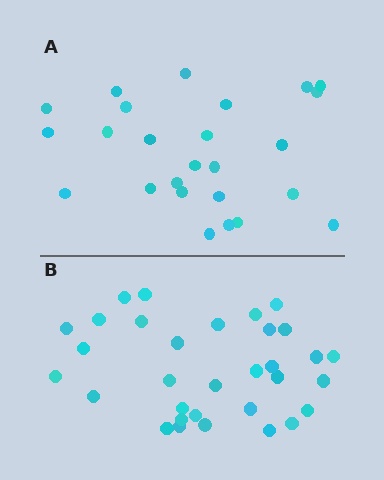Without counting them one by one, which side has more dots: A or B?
Region B (the bottom region) has more dots.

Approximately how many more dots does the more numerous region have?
Region B has roughly 8 or so more dots than region A.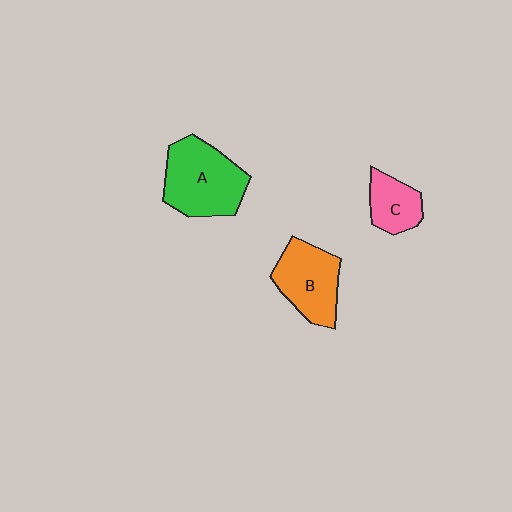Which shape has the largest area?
Shape A (green).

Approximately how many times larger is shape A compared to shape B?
Approximately 1.3 times.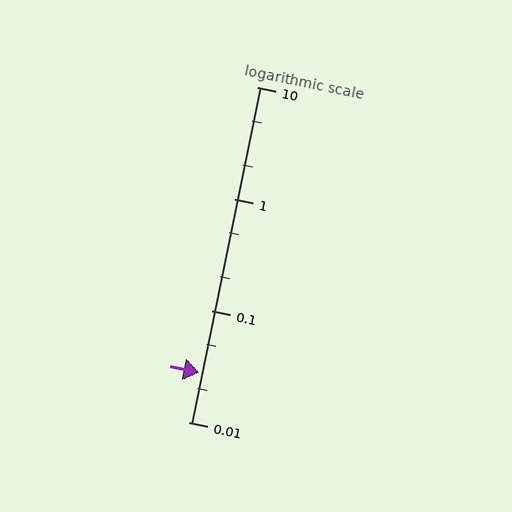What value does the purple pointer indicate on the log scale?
The pointer indicates approximately 0.028.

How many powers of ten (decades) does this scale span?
The scale spans 3 decades, from 0.01 to 10.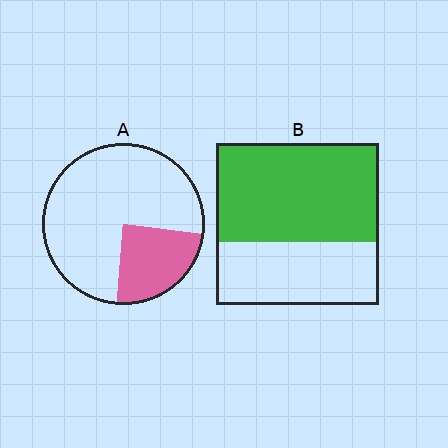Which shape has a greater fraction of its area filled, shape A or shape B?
Shape B.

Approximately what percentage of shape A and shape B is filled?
A is approximately 25% and B is approximately 60%.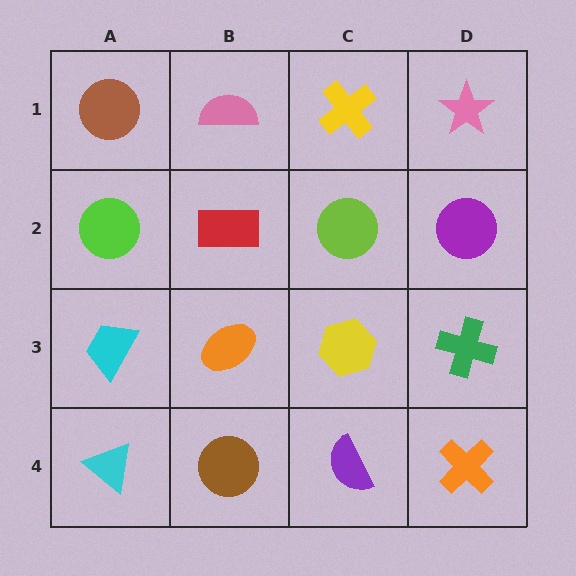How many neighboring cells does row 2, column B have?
4.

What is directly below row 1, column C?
A lime circle.